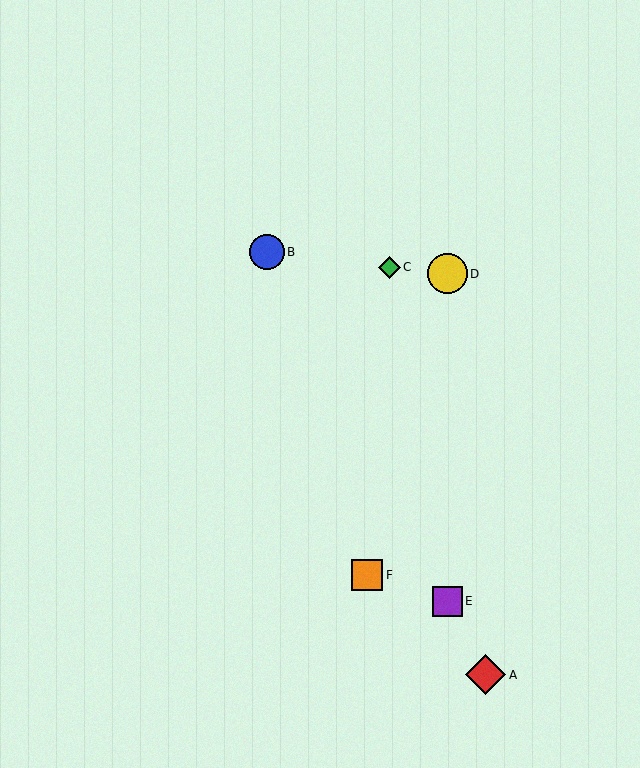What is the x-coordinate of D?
Object D is at x≈447.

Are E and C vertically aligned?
No, E is at x≈447 and C is at x≈389.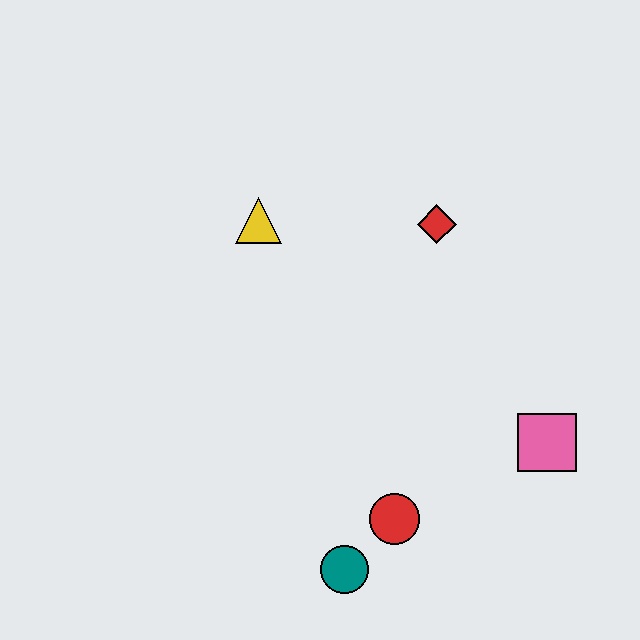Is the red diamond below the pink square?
No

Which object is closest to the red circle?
The teal circle is closest to the red circle.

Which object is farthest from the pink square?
The yellow triangle is farthest from the pink square.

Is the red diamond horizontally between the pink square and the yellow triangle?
Yes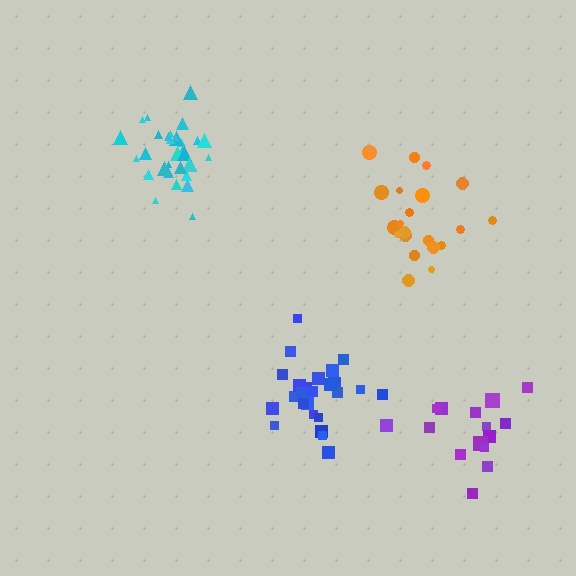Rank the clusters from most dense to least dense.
cyan, blue, orange, purple.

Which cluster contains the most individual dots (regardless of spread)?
Cyan (32).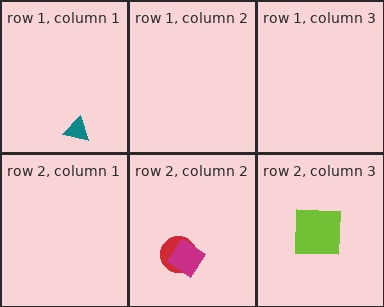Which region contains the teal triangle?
The row 1, column 1 region.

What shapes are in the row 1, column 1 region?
The teal triangle.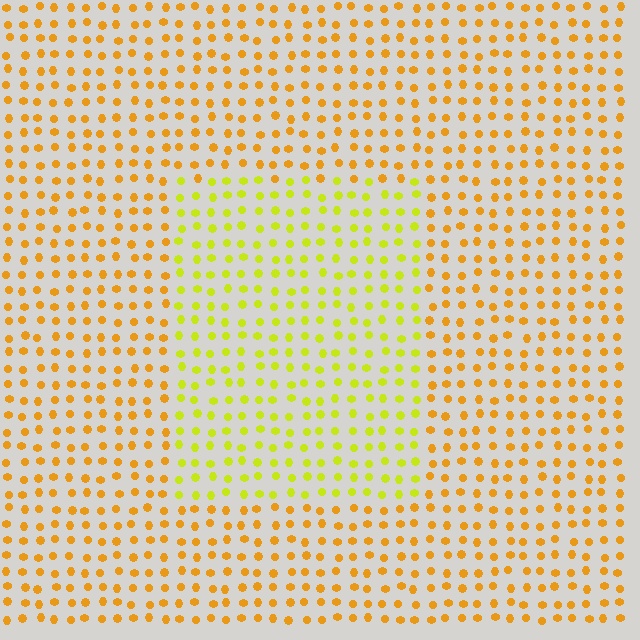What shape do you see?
I see a rectangle.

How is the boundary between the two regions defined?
The boundary is defined purely by a slight shift in hue (about 33 degrees). Spacing, size, and orientation are identical on both sides.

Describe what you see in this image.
The image is filled with small orange elements in a uniform arrangement. A rectangle-shaped region is visible where the elements are tinted to a slightly different hue, forming a subtle color boundary.